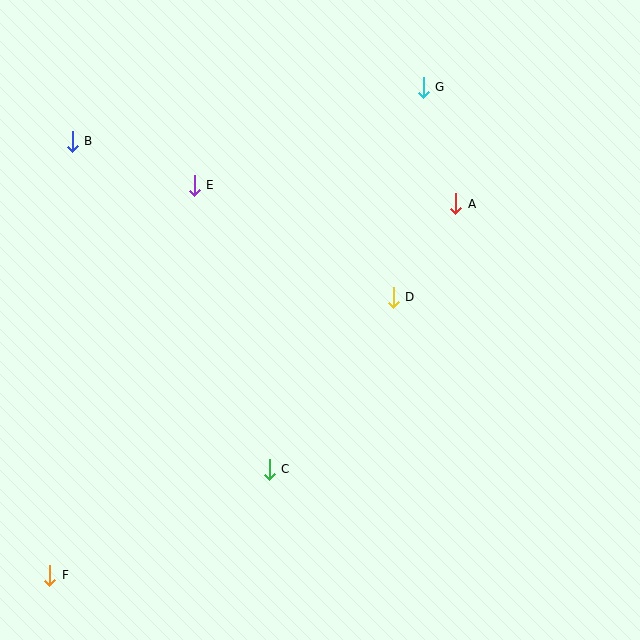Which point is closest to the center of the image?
Point D at (393, 297) is closest to the center.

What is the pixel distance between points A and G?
The distance between A and G is 121 pixels.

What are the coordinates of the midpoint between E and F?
The midpoint between E and F is at (122, 380).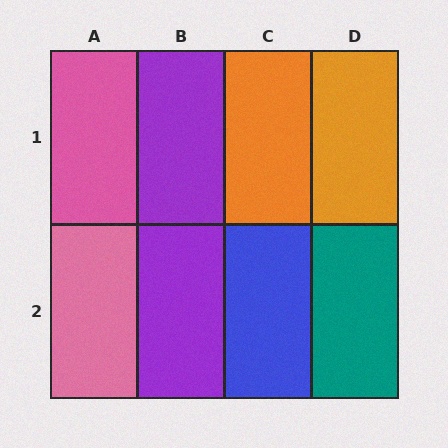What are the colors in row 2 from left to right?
Pink, purple, blue, teal.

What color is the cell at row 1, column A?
Pink.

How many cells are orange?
2 cells are orange.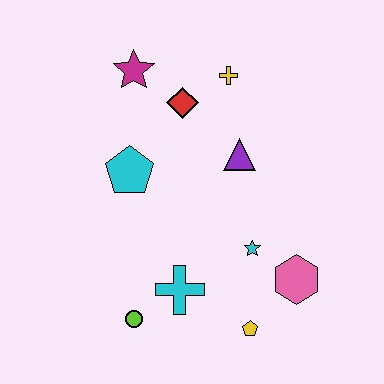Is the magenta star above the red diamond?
Yes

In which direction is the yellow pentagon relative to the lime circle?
The yellow pentagon is to the right of the lime circle.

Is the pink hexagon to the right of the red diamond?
Yes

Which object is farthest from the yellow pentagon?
The magenta star is farthest from the yellow pentagon.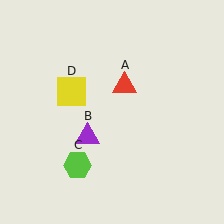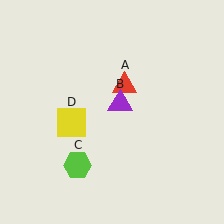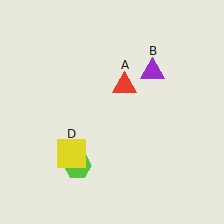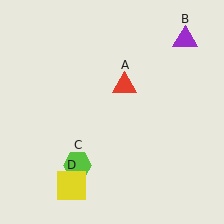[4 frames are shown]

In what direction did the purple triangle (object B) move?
The purple triangle (object B) moved up and to the right.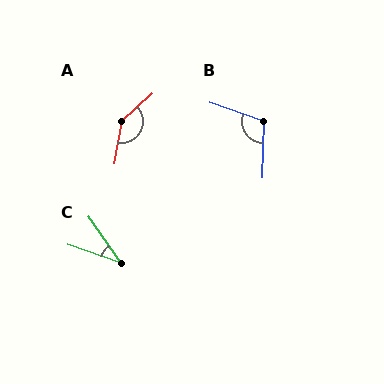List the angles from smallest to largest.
C (37°), B (108°), A (141°).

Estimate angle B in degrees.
Approximately 108 degrees.